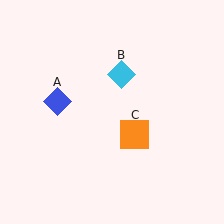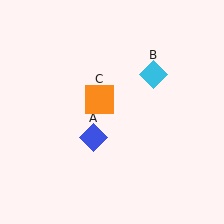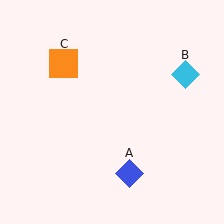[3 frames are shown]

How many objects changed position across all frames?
3 objects changed position: blue diamond (object A), cyan diamond (object B), orange square (object C).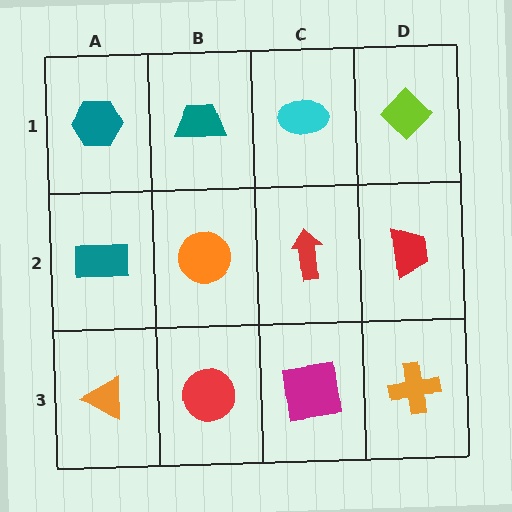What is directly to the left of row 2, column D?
A red arrow.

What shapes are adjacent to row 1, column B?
An orange circle (row 2, column B), a teal hexagon (row 1, column A), a cyan ellipse (row 1, column C).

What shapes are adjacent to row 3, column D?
A red trapezoid (row 2, column D), a magenta square (row 3, column C).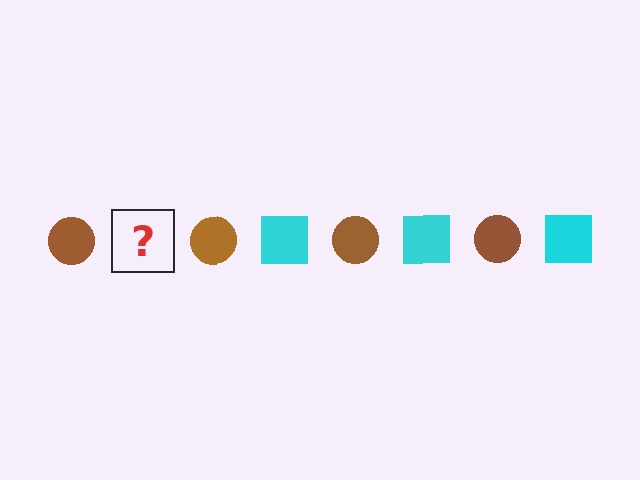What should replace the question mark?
The question mark should be replaced with a cyan square.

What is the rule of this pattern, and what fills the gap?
The rule is that the pattern alternates between brown circle and cyan square. The gap should be filled with a cyan square.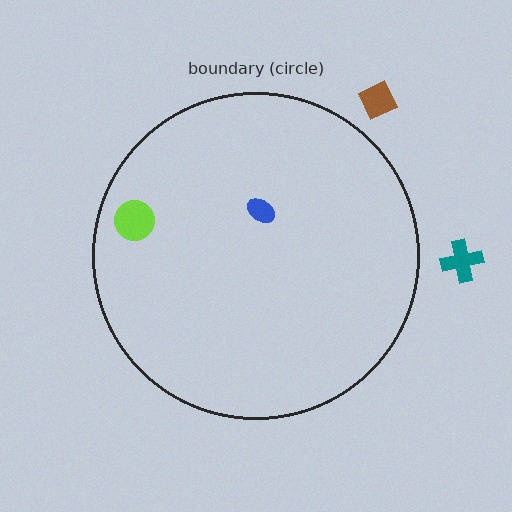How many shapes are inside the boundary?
2 inside, 2 outside.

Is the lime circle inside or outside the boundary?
Inside.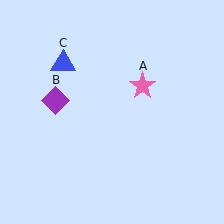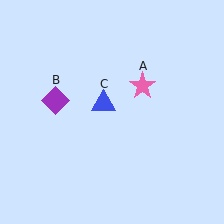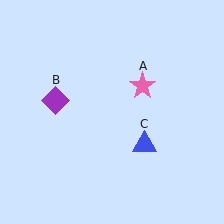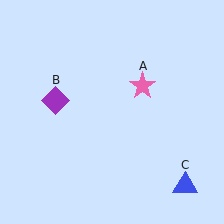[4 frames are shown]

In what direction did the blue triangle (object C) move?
The blue triangle (object C) moved down and to the right.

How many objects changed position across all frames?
1 object changed position: blue triangle (object C).